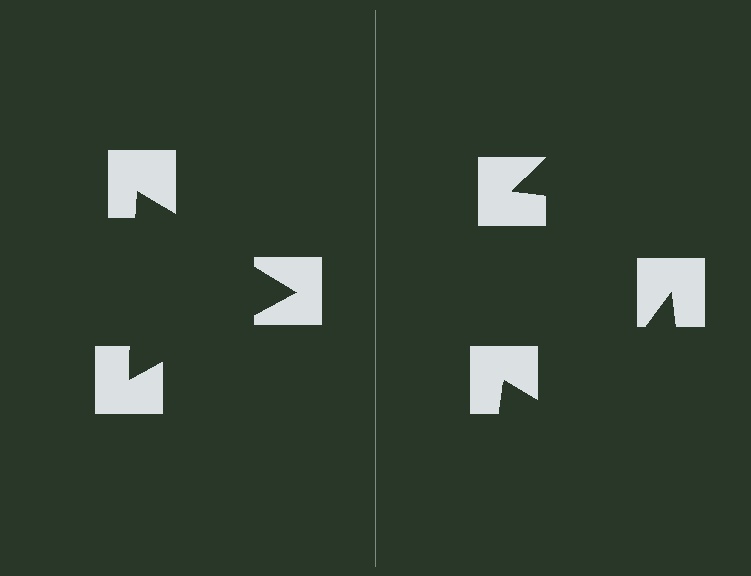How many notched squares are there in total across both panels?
6 — 3 on each side.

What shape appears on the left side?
An illusory triangle.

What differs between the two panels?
The notched squares are positioned identically on both sides; only the wedge orientations differ. On the left they align to a triangle; on the right they are misaligned.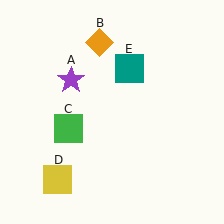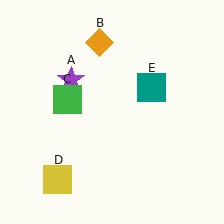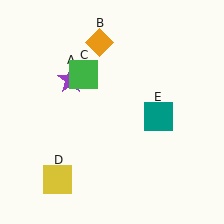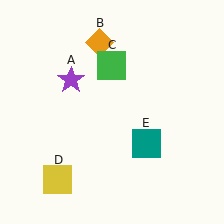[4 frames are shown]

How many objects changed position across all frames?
2 objects changed position: green square (object C), teal square (object E).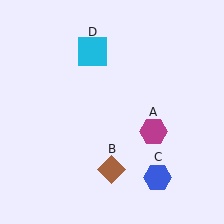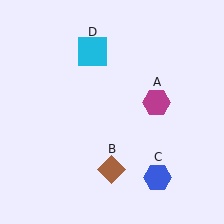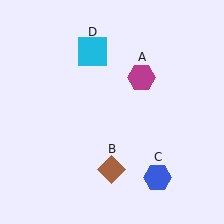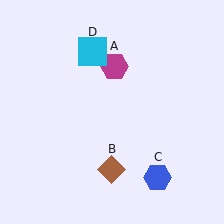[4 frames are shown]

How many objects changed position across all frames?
1 object changed position: magenta hexagon (object A).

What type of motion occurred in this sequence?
The magenta hexagon (object A) rotated counterclockwise around the center of the scene.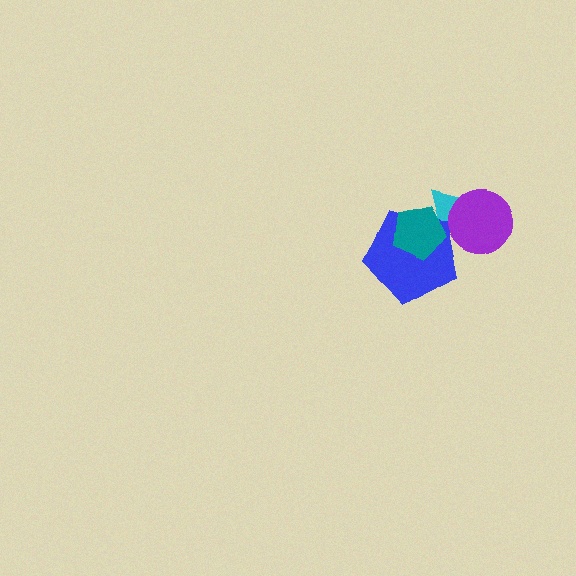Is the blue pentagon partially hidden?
Yes, it is partially covered by another shape.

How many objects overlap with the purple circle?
1 object overlaps with the purple circle.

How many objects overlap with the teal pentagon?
2 objects overlap with the teal pentagon.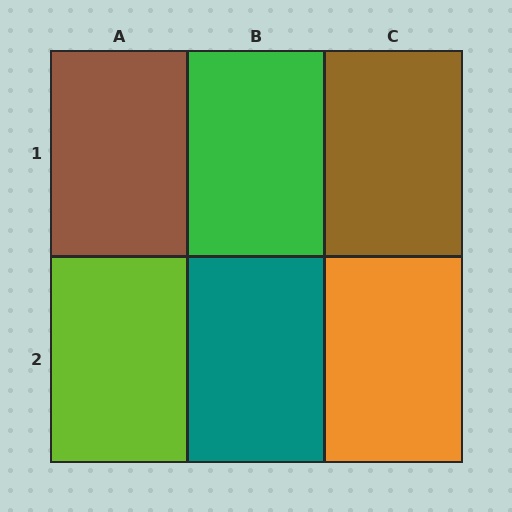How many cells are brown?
2 cells are brown.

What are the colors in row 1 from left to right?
Brown, green, brown.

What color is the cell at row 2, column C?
Orange.